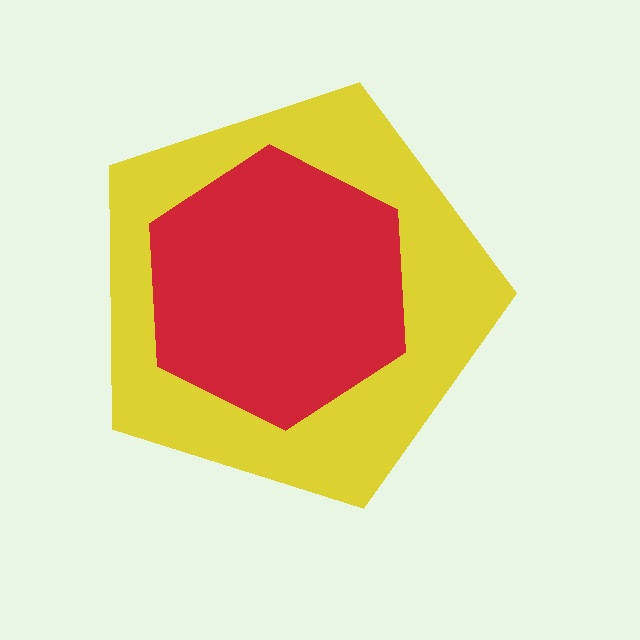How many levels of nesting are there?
2.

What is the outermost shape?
The yellow pentagon.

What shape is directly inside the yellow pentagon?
The red hexagon.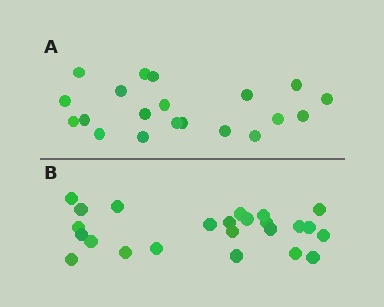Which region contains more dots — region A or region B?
Region B (the bottom region) has more dots.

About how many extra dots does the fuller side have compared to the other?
Region B has about 4 more dots than region A.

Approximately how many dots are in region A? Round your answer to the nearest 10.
About 20 dots.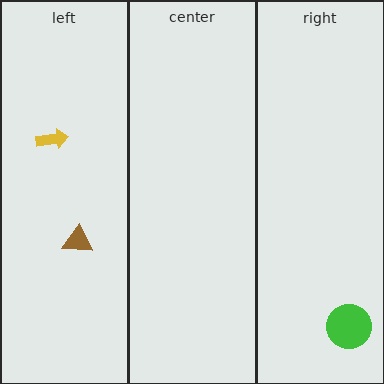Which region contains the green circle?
The right region.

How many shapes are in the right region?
1.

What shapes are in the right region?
The green circle.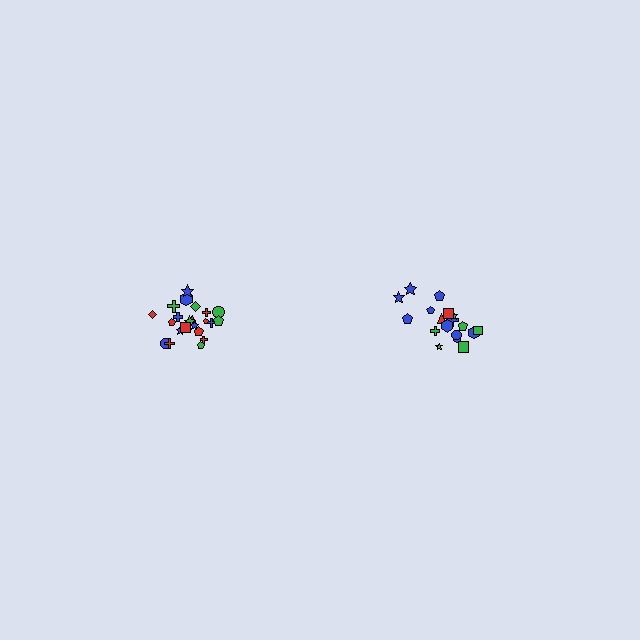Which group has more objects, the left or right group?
The left group.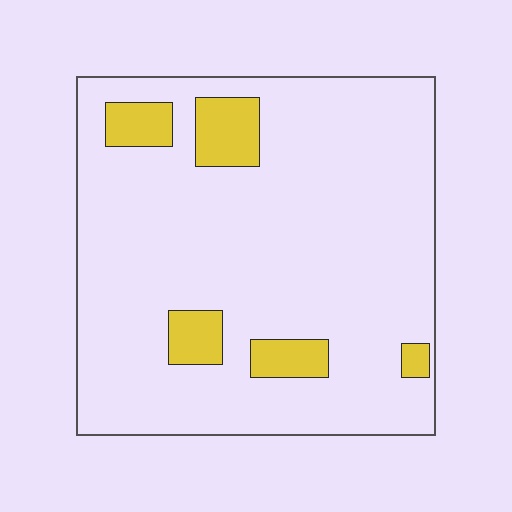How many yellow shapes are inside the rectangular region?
5.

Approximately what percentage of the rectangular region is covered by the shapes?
Approximately 10%.